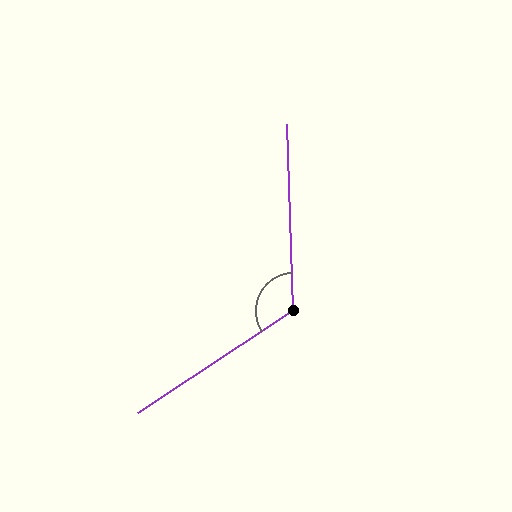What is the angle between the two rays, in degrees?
Approximately 121 degrees.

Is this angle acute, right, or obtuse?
It is obtuse.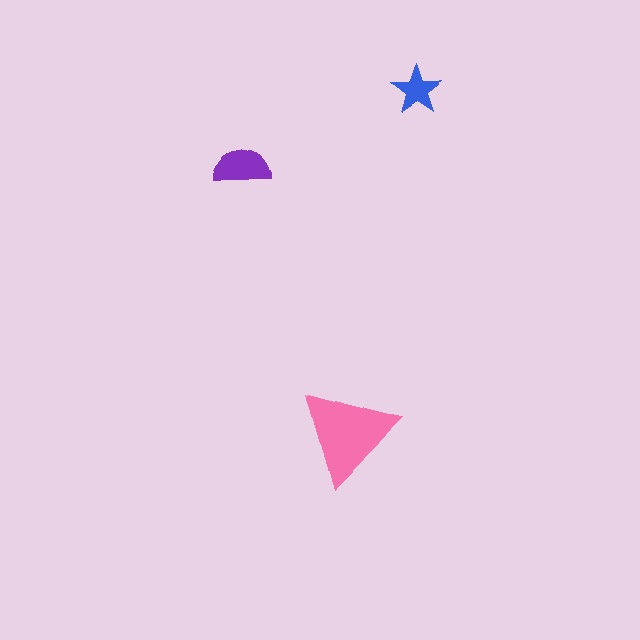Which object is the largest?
The pink triangle.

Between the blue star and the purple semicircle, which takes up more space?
The purple semicircle.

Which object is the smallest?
The blue star.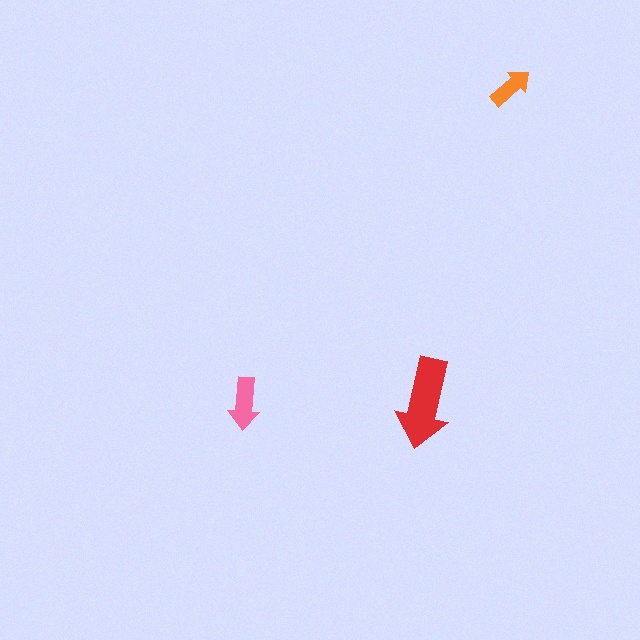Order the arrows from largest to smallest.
the red one, the pink one, the orange one.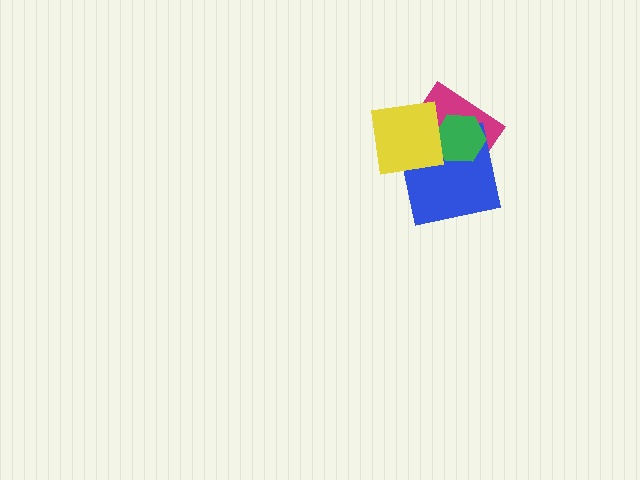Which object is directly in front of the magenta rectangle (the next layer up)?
The blue square is directly in front of the magenta rectangle.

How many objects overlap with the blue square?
3 objects overlap with the blue square.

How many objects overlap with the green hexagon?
3 objects overlap with the green hexagon.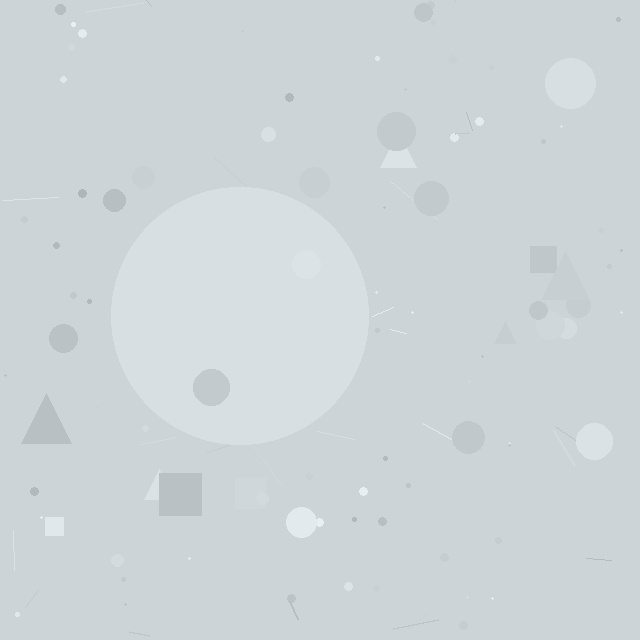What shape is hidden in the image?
A circle is hidden in the image.